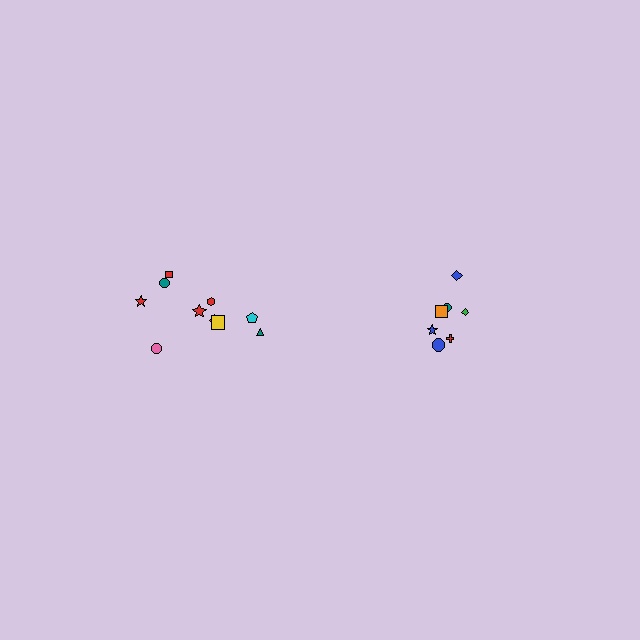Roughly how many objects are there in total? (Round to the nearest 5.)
Roughly 15 objects in total.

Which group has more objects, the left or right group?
The left group.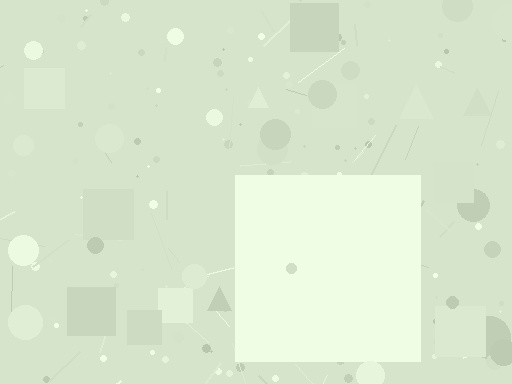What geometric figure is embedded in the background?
A square is embedded in the background.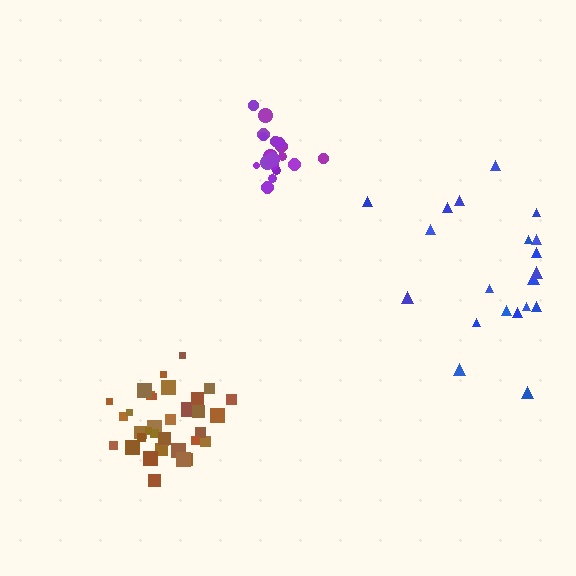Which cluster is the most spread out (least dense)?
Blue.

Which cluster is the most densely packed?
Brown.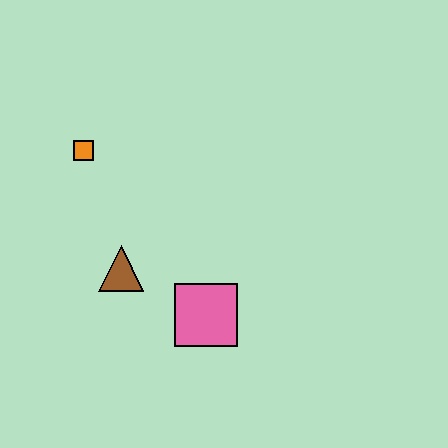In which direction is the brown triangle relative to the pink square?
The brown triangle is to the left of the pink square.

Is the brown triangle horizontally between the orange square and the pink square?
Yes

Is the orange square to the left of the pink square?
Yes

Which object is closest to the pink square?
The brown triangle is closest to the pink square.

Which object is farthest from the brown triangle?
The orange square is farthest from the brown triangle.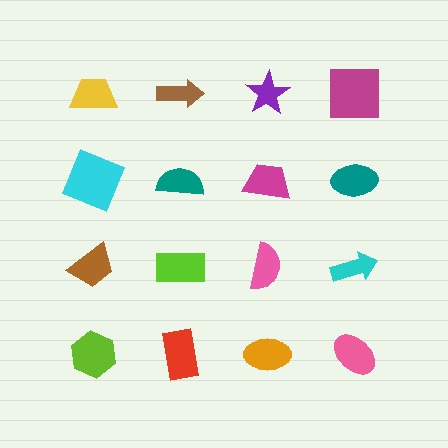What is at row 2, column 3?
A magenta trapezoid.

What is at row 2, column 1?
A cyan square.